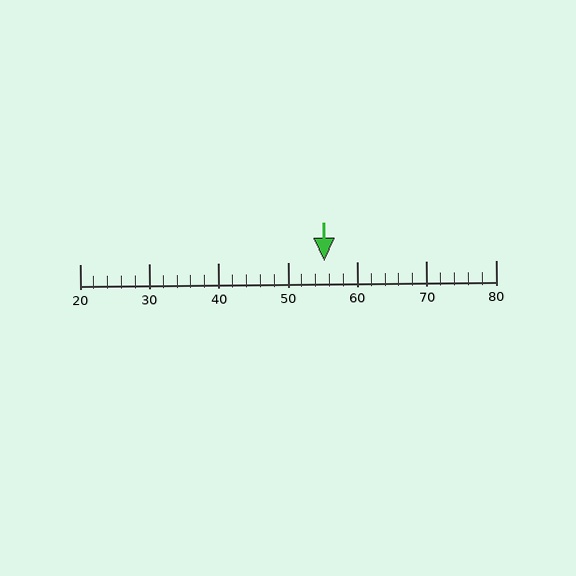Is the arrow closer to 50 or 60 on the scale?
The arrow is closer to 60.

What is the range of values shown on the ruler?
The ruler shows values from 20 to 80.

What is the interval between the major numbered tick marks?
The major tick marks are spaced 10 units apart.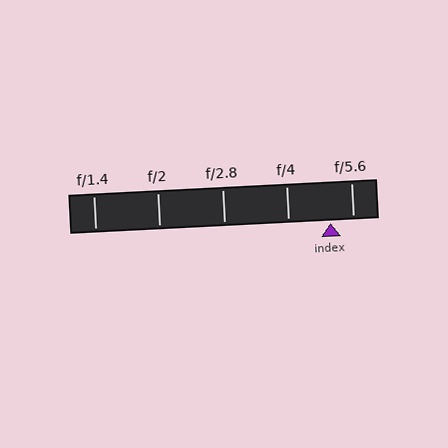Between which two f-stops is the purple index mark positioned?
The index mark is between f/4 and f/5.6.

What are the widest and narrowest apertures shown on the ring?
The widest aperture shown is f/1.4 and the narrowest is f/5.6.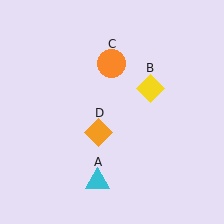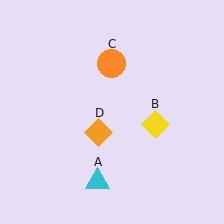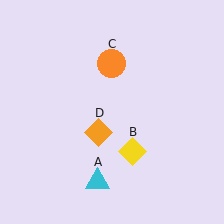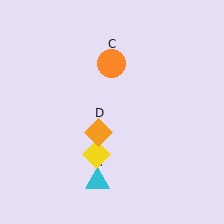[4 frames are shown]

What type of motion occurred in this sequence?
The yellow diamond (object B) rotated clockwise around the center of the scene.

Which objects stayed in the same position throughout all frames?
Cyan triangle (object A) and orange circle (object C) and orange diamond (object D) remained stationary.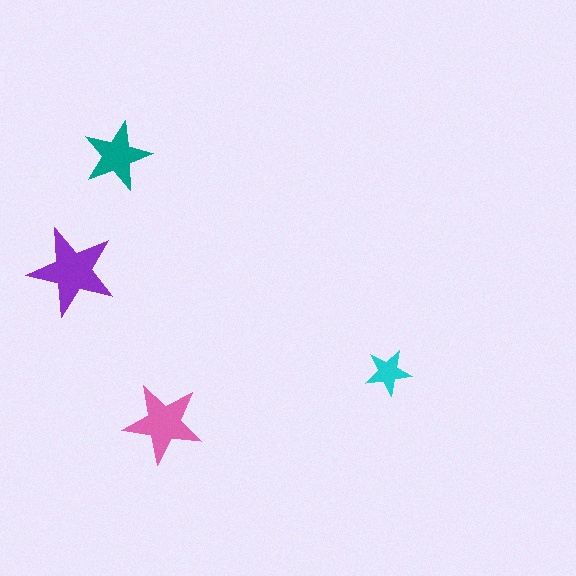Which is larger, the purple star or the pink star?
The purple one.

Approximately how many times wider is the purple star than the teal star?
About 1.5 times wider.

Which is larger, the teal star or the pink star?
The pink one.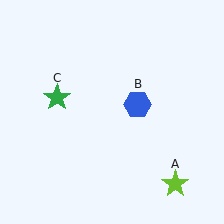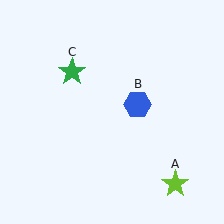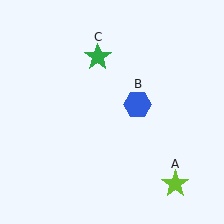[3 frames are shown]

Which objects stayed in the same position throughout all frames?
Lime star (object A) and blue hexagon (object B) remained stationary.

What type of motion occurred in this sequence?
The green star (object C) rotated clockwise around the center of the scene.